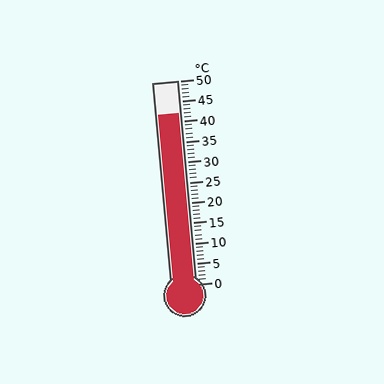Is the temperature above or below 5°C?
The temperature is above 5°C.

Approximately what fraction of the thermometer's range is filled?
The thermometer is filled to approximately 85% of its range.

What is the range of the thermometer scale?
The thermometer scale ranges from 0°C to 50°C.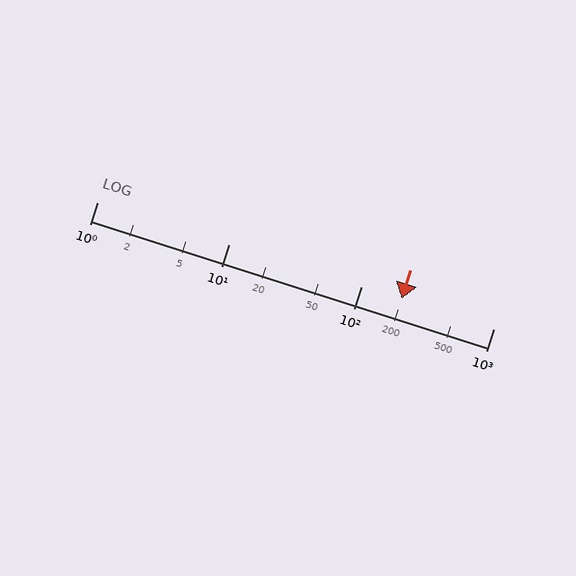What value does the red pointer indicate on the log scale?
The pointer indicates approximately 200.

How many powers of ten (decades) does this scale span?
The scale spans 3 decades, from 1 to 1000.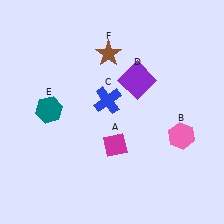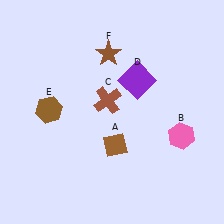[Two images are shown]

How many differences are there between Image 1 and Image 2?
There are 3 differences between the two images.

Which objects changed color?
A changed from magenta to brown. C changed from blue to brown. E changed from teal to brown.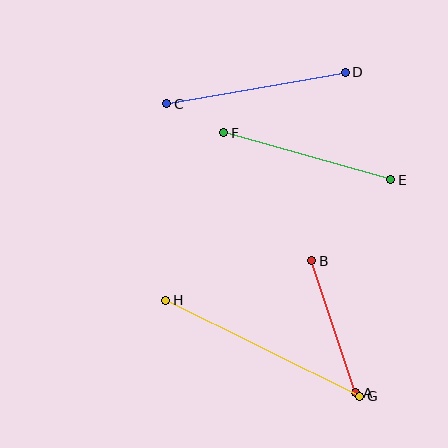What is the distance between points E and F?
The distance is approximately 174 pixels.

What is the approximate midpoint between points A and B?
The midpoint is at approximately (334, 327) pixels.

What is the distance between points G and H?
The distance is approximately 216 pixels.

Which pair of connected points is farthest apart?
Points G and H are farthest apart.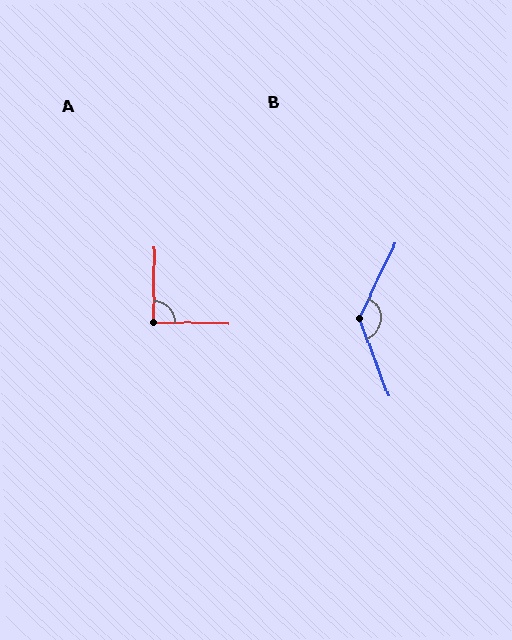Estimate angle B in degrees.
Approximately 134 degrees.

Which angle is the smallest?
A, at approximately 91 degrees.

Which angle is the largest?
B, at approximately 134 degrees.